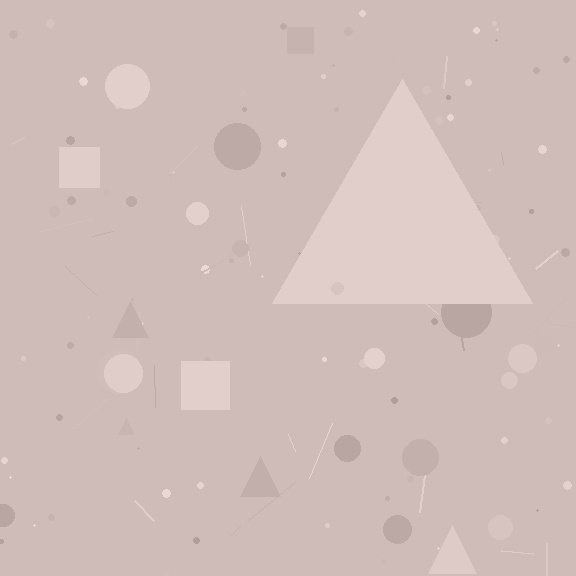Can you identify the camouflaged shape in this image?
The camouflaged shape is a triangle.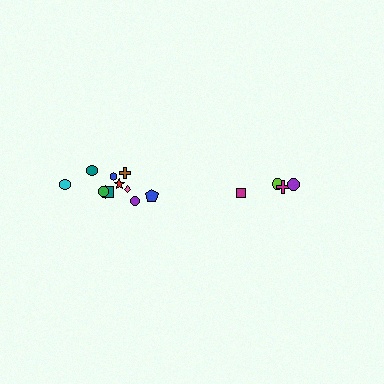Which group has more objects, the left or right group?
The left group.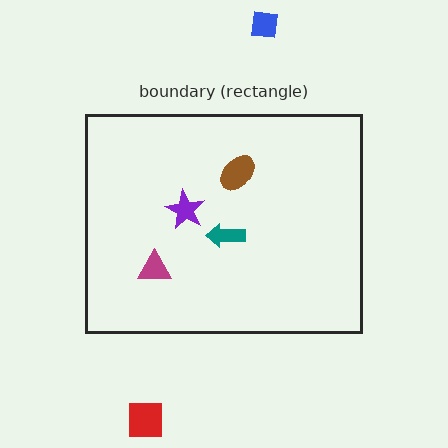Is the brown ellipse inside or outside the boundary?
Inside.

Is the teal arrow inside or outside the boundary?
Inside.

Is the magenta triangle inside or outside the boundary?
Inside.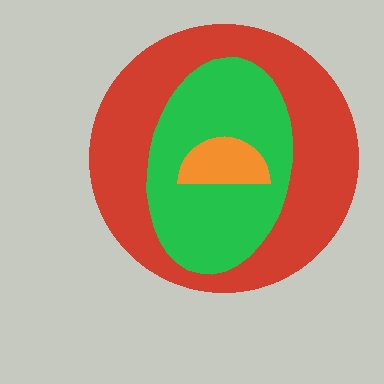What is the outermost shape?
The red circle.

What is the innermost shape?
The orange semicircle.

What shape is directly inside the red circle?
The green ellipse.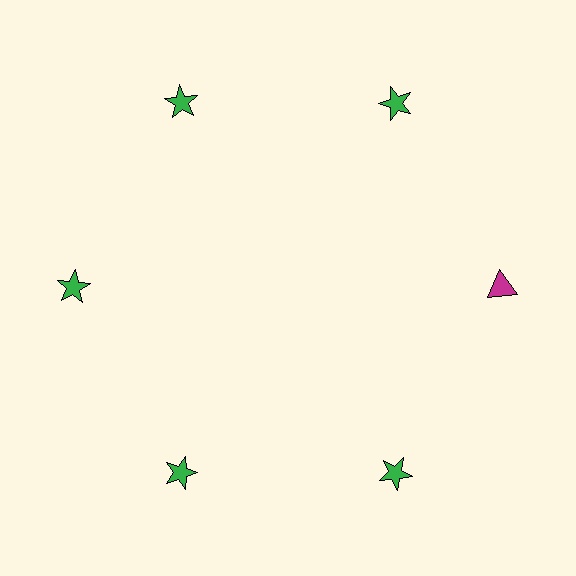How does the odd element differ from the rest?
It differs in both color (magenta instead of green) and shape (triangle instead of star).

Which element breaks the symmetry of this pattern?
The magenta triangle at roughly the 3 o'clock position breaks the symmetry. All other shapes are green stars.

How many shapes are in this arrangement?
There are 6 shapes arranged in a ring pattern.